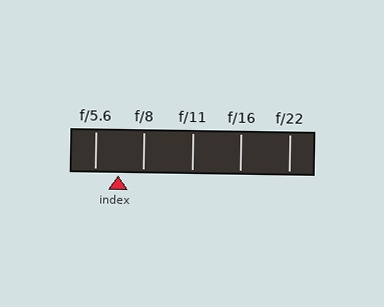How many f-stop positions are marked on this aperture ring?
There are 5 f-stop positions marked.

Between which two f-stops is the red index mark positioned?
The index mark is between f/5.6 and f/8.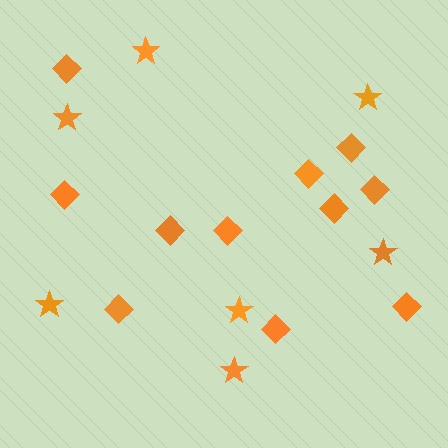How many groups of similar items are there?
There are 2 groups: one group of stars (7) and one group of diamonds (11).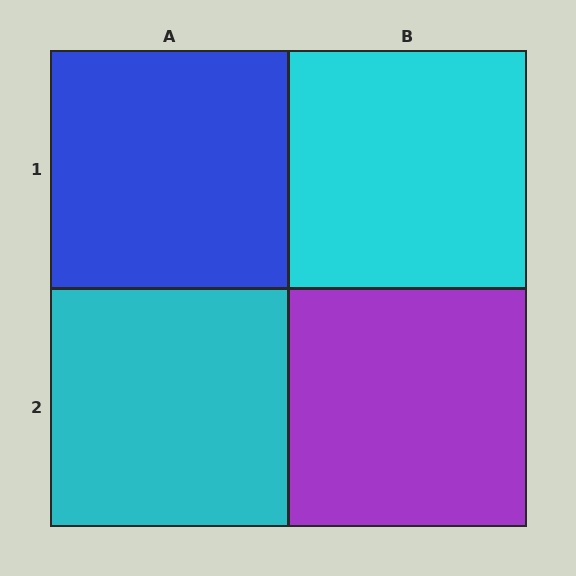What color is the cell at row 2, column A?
Cyan.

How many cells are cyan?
2 cells are cyan.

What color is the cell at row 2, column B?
Purple.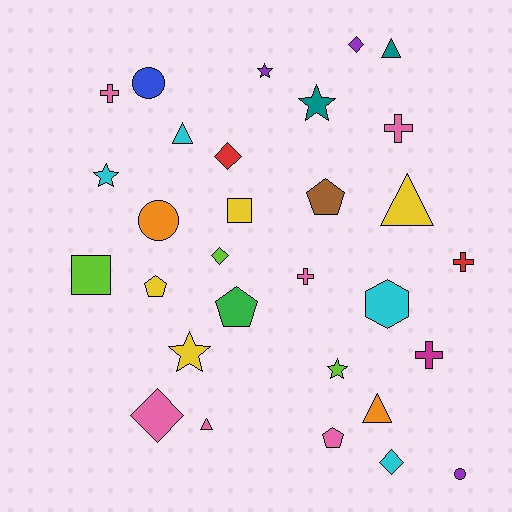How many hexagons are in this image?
There is 1 hexagon.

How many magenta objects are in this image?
There is 1 magenta object.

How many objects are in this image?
There are 30 objects.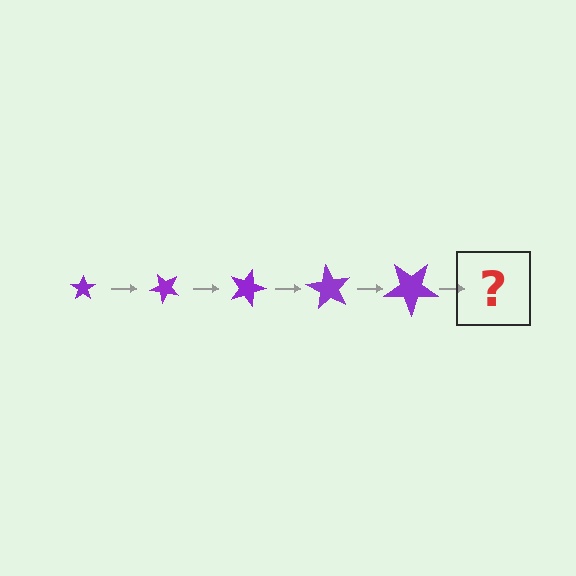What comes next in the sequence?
The next element should be a star, larger than the previous one and rotated 225 degrees from the start.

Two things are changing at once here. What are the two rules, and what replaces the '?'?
The two rules are that the star grows larger each step and it rotates 45 degrees each step. The '?' should be a star, larger than the previous one and rotated 225 degrees from the start.